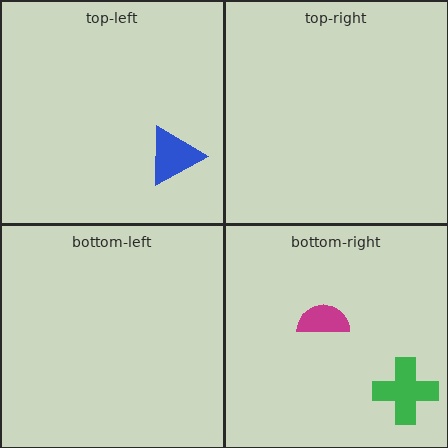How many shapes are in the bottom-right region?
2.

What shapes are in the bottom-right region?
The magenta semicircle, the green cross.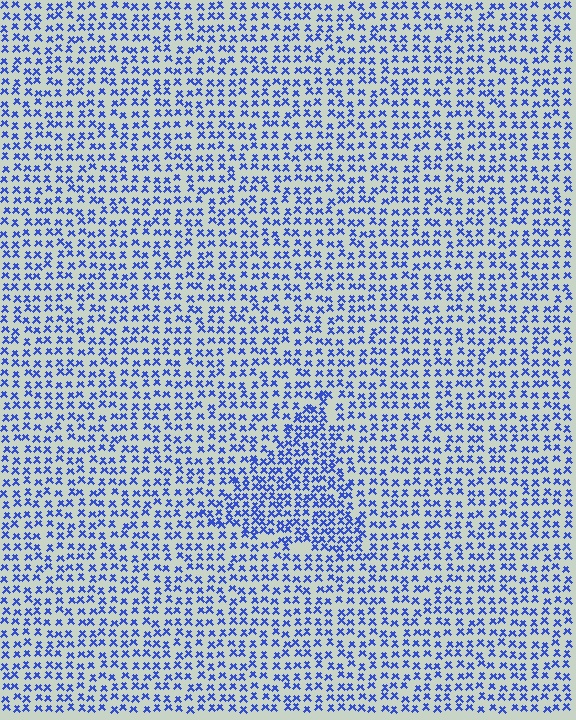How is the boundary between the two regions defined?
The boundary is defined by a change in element density (approximately 1.6x ratio). All elements are the same color, size, and shape.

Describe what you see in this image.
The image contains small blue elements arranged at two different densities. A triangle-shaped region is visible where the elements are more densely packed than the surrounding area.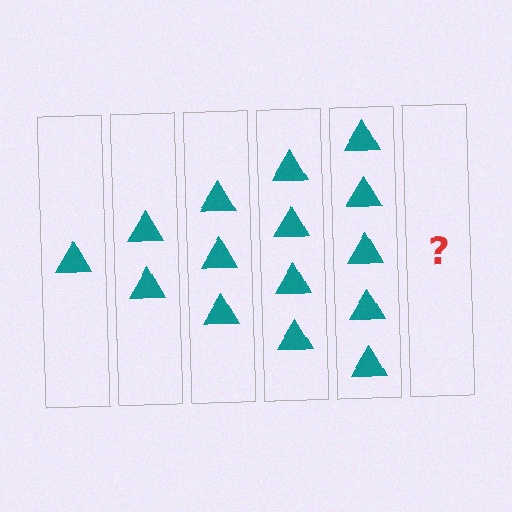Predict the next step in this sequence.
The next step is 6 triangles.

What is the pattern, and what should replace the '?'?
The pattern is that each step adds one more triangle. The '?' should be 6 triangles.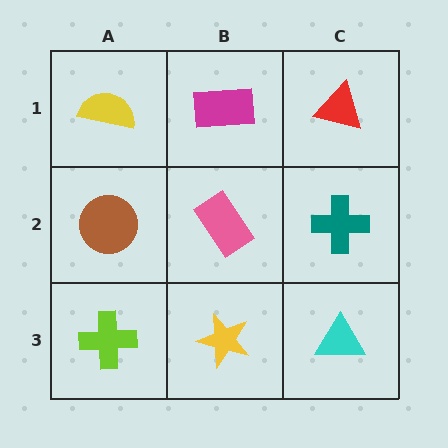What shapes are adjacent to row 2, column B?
A magenta rectangle (row 1, column B), a yellow star (row 3, column B), a brown circle (row 2, column A), a teal cross (row 2, column C).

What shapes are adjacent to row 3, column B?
A pink rectangle (row 2, column B), a lime cross (row 3, column A), a cyan triangle (row 3, column C).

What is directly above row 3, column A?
A brown circle.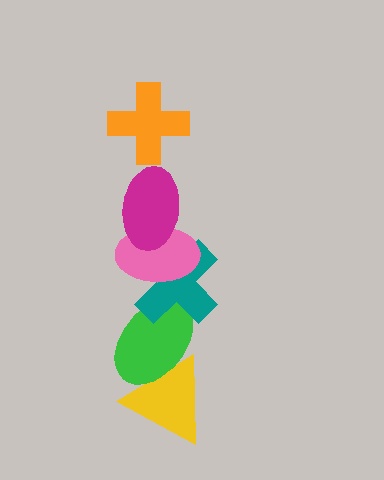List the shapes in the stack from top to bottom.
From top to bottom: the orange cross, the magenta ellipse, the pink ellipse, the teal cross, the green ellipse, the yellow triangle.